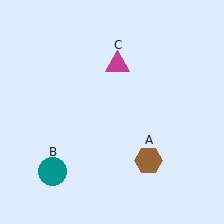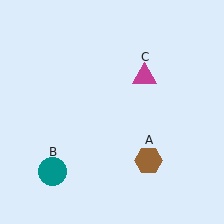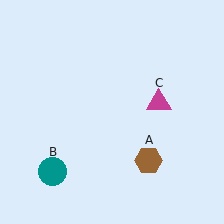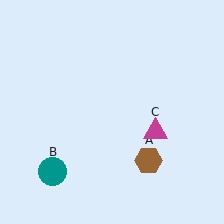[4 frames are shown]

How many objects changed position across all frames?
1 object changed position: magenta triangle (object C).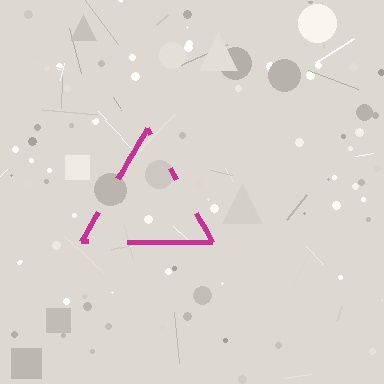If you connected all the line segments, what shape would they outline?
They would outline a triangle.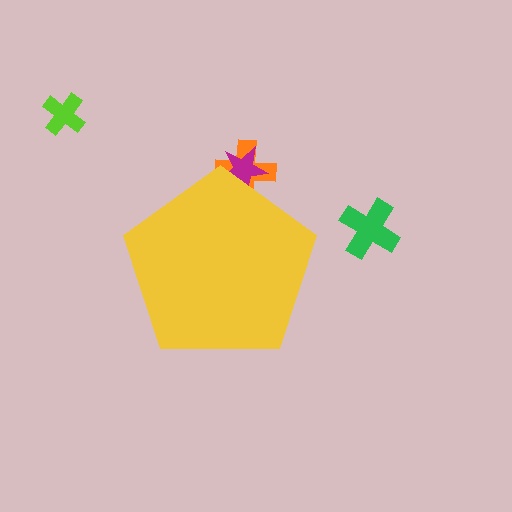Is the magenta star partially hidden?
Yes, the magenta star is partially hidden behind the yellow pentagon.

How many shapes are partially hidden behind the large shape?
2 shapes are partially hidden.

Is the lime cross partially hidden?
No, the lime cross is fully visible.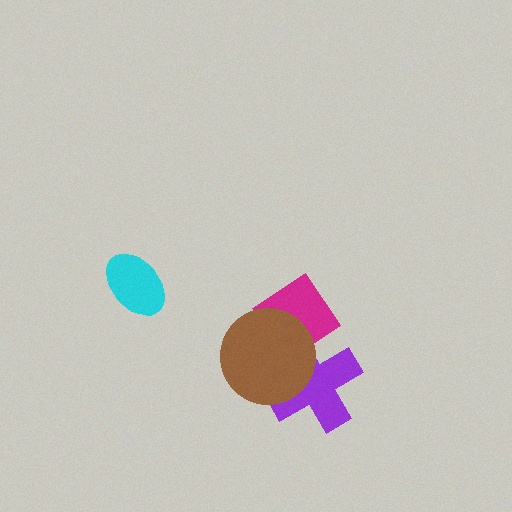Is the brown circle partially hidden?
No, no other shape covers it.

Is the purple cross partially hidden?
Yes, it is partially covered by another shape.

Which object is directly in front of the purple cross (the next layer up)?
The magenta diamond is directly in front of the purple cross.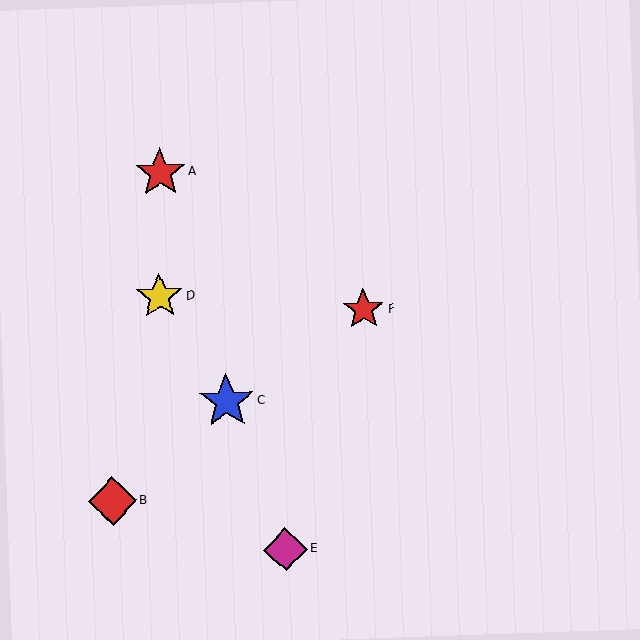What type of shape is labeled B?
Shape B is a red diamond.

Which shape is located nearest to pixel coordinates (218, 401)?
The blue star (labeled C) at (227, 401) is nearest to that location.